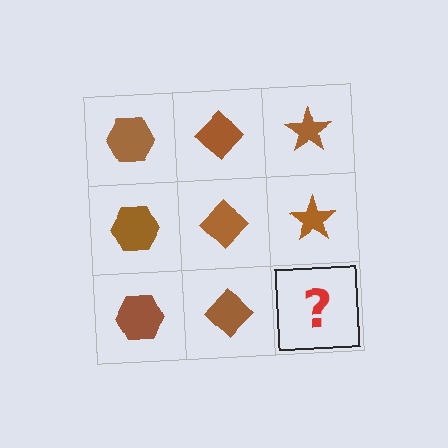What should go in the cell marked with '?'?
The missing cell should contain a brown star.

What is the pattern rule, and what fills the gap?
The rule is that each column has a consistent shape. The gap should be filled with a brown star.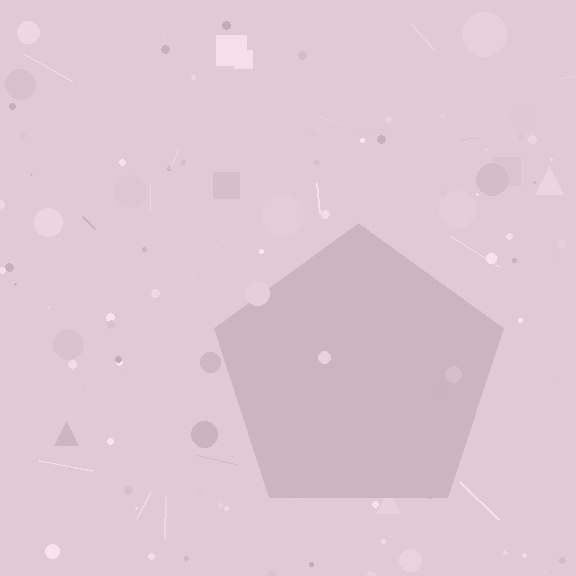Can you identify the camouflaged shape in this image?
The camouflaged shape is a pentagon.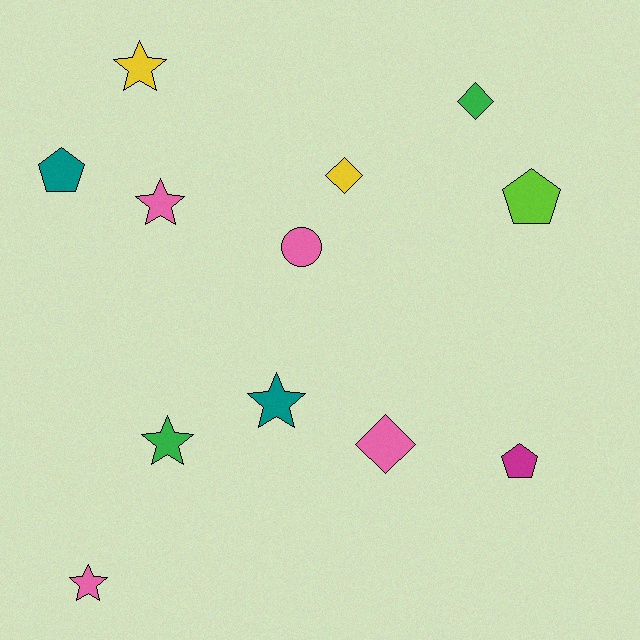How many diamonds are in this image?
There are 3 diamonds.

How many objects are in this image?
There are 12 objects.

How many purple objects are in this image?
There are no purple objects.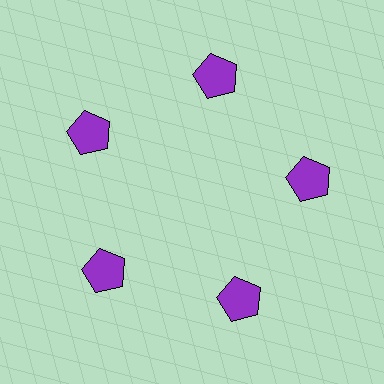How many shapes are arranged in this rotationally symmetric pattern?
There are 5 shapes, arranged in 5 groups of 1.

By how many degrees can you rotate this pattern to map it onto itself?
The pattern maps onto itself every 72 degrees of rotation.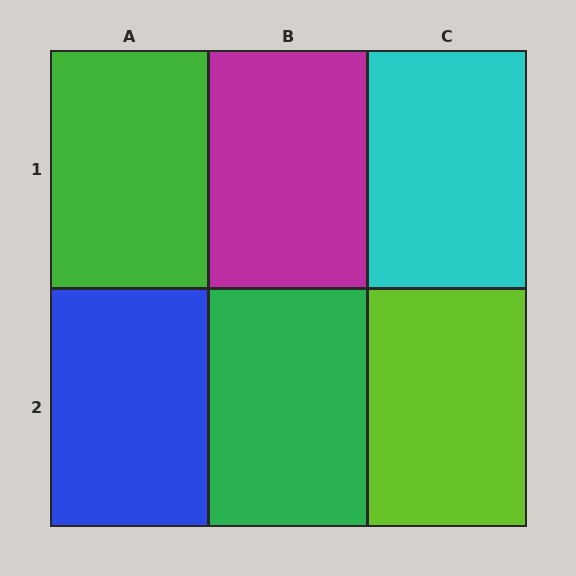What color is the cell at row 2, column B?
Green.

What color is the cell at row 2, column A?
Blue.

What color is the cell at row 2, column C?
Lime.